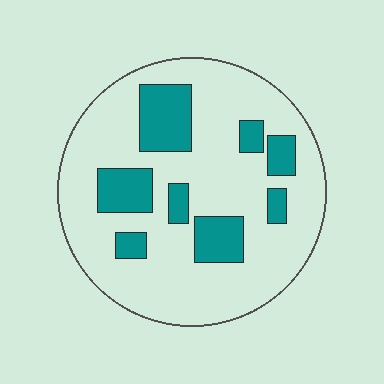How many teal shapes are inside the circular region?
8.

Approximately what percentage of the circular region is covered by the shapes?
Approximately 25%.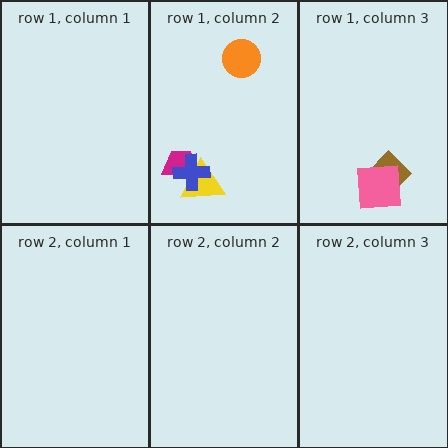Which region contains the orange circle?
The row 1, column 2 region.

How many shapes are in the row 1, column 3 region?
2.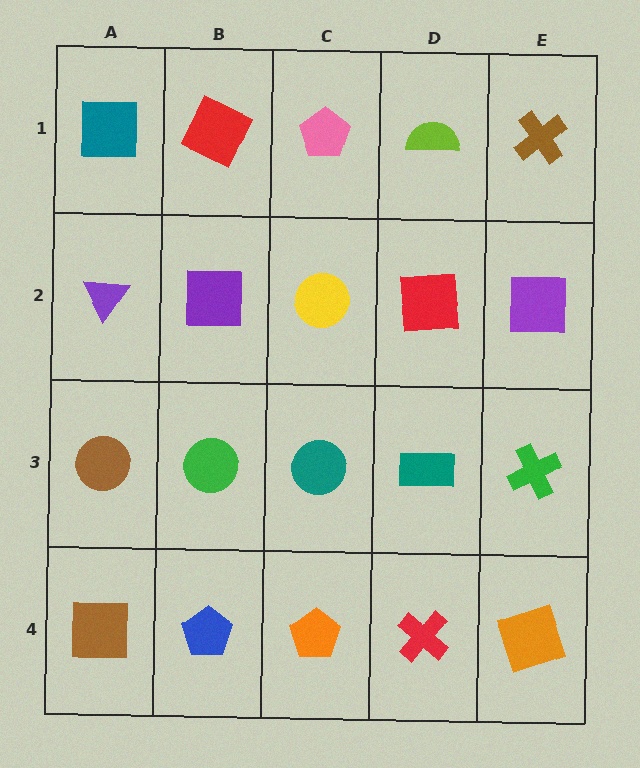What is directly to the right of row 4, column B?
An orange pentagon.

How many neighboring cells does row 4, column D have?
3.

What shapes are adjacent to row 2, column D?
A lime semicircle (row 1, column D), a teal rectangle (row 3, column D), a yellow circle (row 2, column C), a purple square (row 2, column E).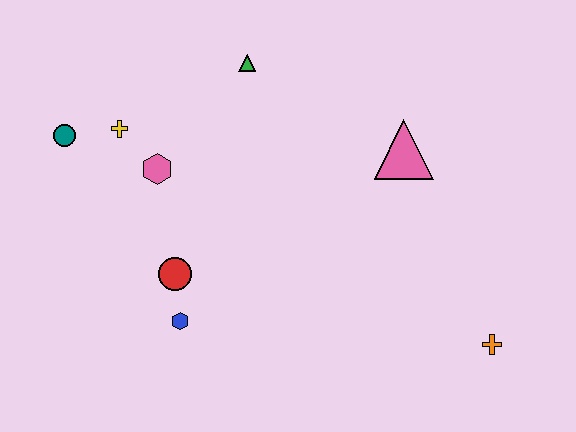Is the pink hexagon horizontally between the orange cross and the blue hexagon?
No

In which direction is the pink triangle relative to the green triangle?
The pink triangle is to the right of the green triangle.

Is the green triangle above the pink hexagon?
Yes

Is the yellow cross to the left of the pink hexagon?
Yes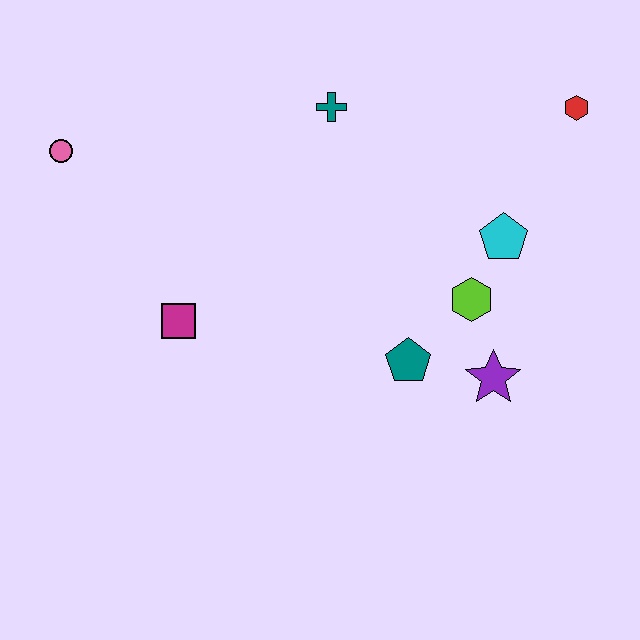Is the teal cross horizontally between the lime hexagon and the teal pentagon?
No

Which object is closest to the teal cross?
The cyan pentagon is closest to the teal cross.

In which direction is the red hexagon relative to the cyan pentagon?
The red hexagon is above the cyan pentagon.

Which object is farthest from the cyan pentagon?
The pink circle is farthest from the cyan pentagon.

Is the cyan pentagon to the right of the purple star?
Yes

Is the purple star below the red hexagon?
Yes